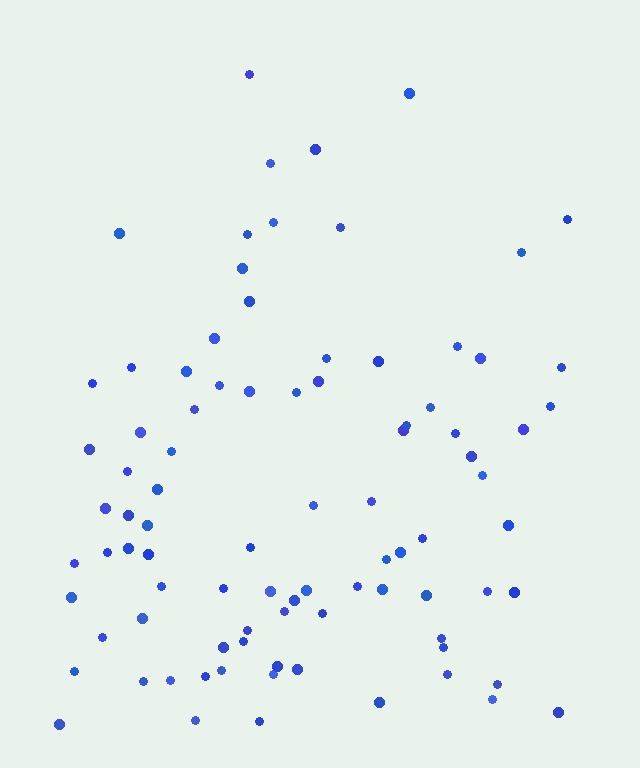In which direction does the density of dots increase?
From top to bottom, with the bottom side densest.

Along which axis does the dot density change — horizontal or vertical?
Vertical.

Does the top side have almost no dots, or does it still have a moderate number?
Still a moderate number, just noticeably fewer than the bottom.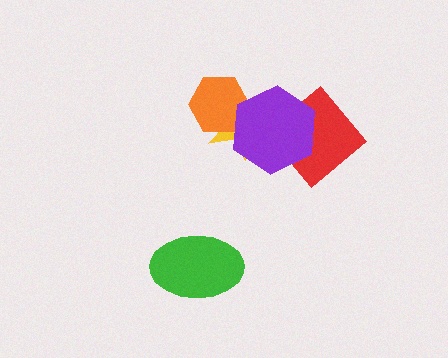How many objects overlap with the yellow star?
2 objects overlap with the yellow star.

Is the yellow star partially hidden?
Yes, it is partially covered by another shape.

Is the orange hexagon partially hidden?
Yes, it is partially covered by another shape.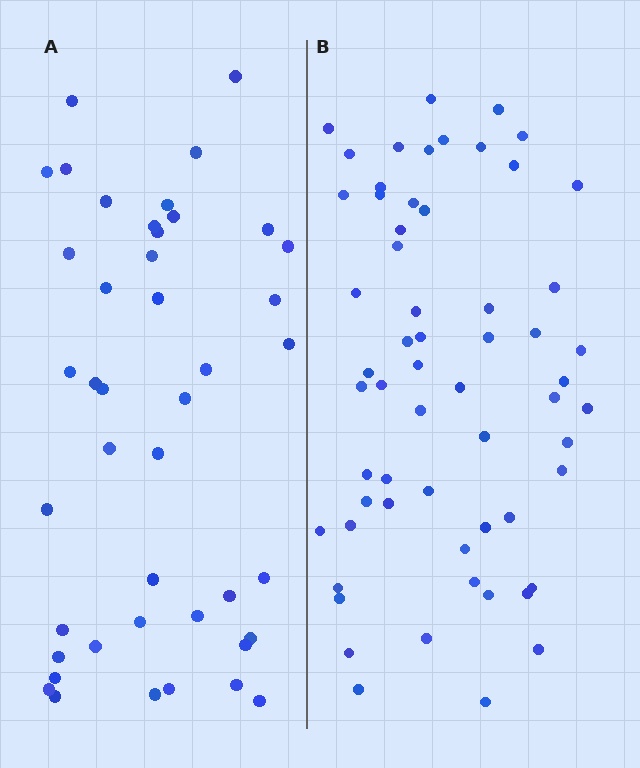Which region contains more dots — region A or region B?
Region B (the right region) has more dots.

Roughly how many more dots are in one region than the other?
Region B has approximately 15 more dots than region A.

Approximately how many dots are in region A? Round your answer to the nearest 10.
About 40 dots. (The exact count is 43, which rounds to 40.)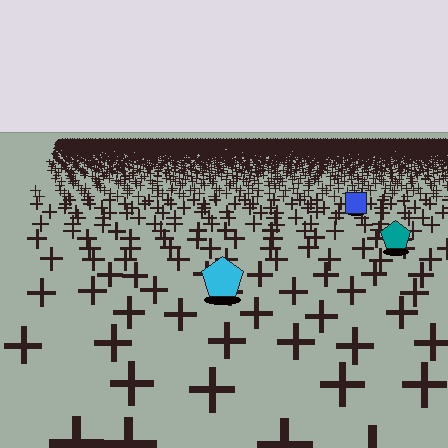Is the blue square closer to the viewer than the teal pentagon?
No. The teal pentagon is closer — you can tell from the texture gradient: the ground texture is coarser near it.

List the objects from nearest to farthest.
From nearest to farthest: the cyan pentagon, the teal pentagon, the blue square.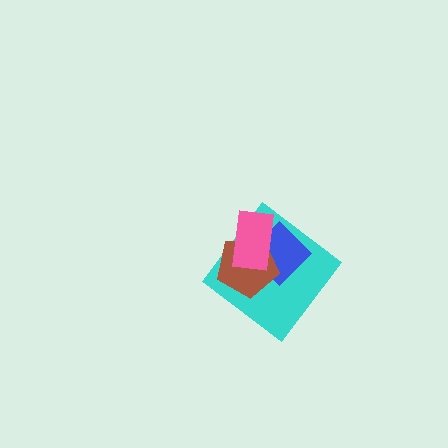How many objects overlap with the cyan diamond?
3 objects overlap with the cyan diamond.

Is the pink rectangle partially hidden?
No, no other shape covers it.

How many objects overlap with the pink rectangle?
3 objects overlap with the pink rectangle.